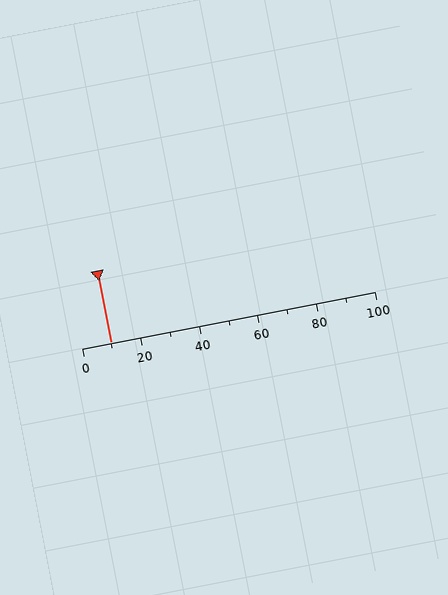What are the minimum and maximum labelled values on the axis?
The axis runs from 0 to 100.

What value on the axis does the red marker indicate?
The marker indicates approximately 10.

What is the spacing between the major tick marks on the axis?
The major ticks are spaced 20 apart.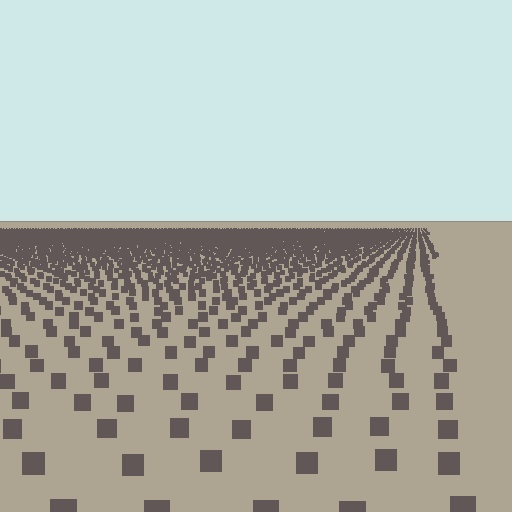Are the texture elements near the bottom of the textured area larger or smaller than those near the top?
Larger. Near the bottom, elements are closer to the viewer and appear at a bigger on-screen size.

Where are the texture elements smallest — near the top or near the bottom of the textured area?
Near the top.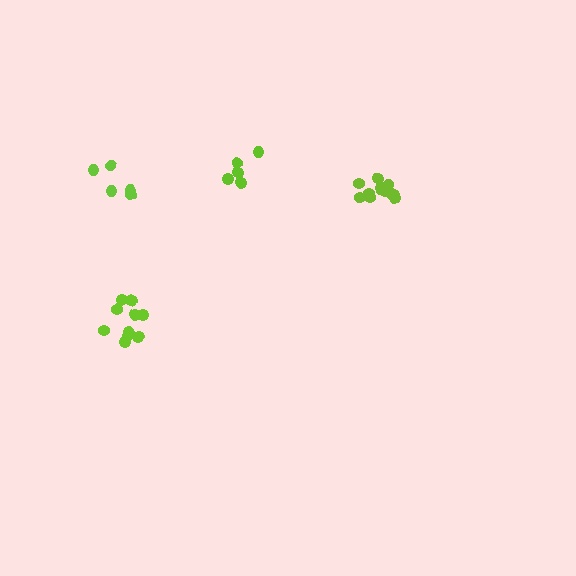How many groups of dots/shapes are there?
There are 4 groups.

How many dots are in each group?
Group 1: 5 dots, Group 2: 11 dots, Group 3: 5 dots, Group 4: 10 dots (31 total).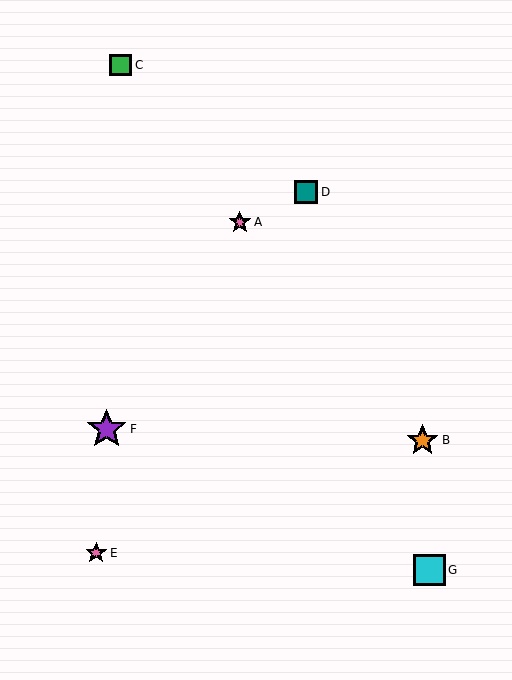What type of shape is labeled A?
Shape A is a pink star.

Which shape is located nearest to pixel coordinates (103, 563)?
The pink star (labeled E) at (96, 553) is nearest to that location.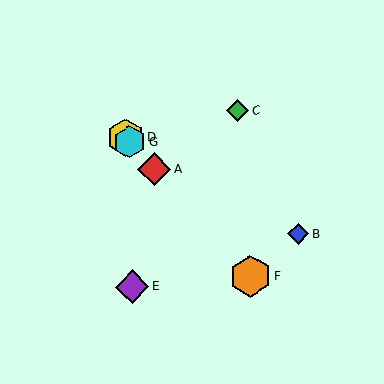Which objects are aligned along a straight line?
Objects A, D, F, G are aligned along a straight line.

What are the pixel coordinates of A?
Object A is at (154, 170).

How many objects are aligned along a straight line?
4 objects (A, D, F, G) are aligned along a straight line.